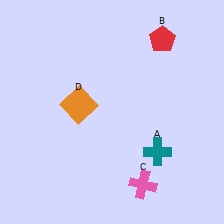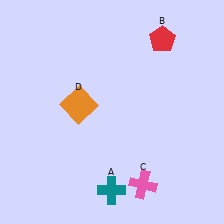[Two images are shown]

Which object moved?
The teal cross (A) moved left.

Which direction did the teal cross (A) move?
The teal cross (A) moved left.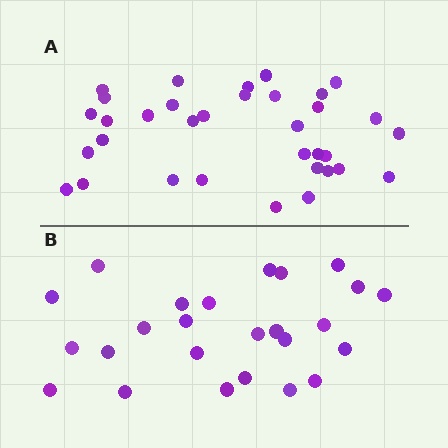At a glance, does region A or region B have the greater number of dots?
Region A (the top region) has more dots.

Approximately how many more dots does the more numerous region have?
Region A has roughly 8 or so more dots than region B.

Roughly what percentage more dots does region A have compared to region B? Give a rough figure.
About 35% more.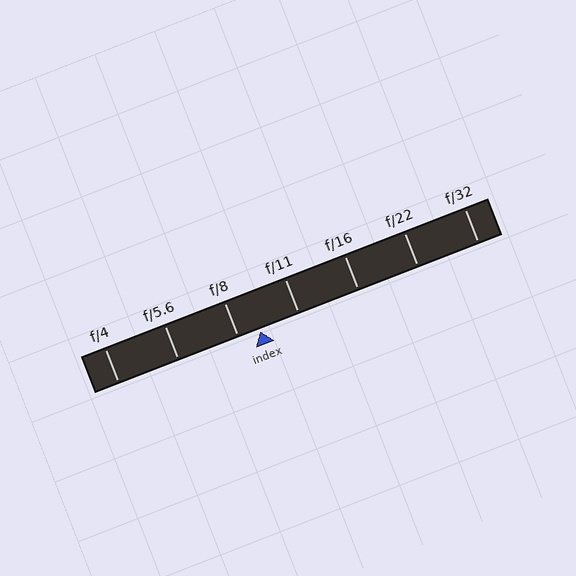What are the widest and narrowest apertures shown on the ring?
The widest aperture shown is f/4 and the narrowest is f/32.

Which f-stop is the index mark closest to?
The index mark is closest to f/8.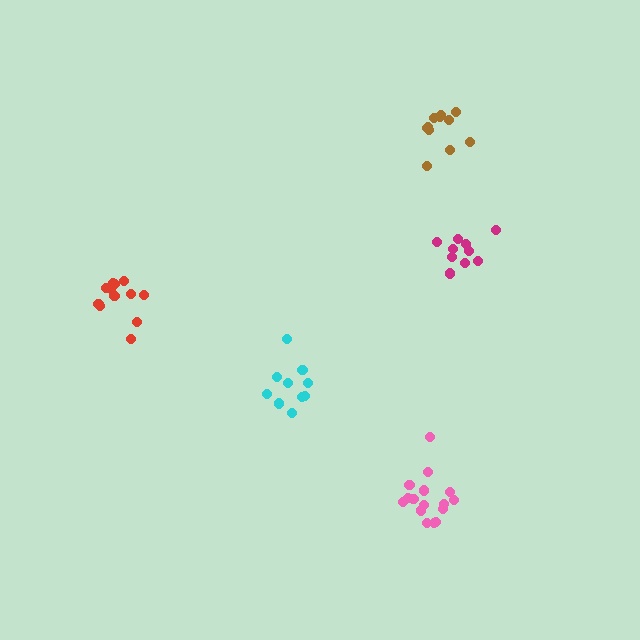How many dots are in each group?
Group 1: 10 dots, Group 2: 11 dots, Group 3: 10 dots, Group 4: 16 dots, Group 5: 12 dots (59 total).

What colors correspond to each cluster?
The clusters are colored: magenta, brown, cyan, pink, red.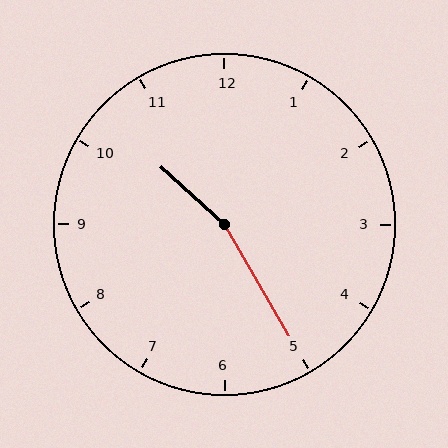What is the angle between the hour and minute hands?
Approximately 162 degrees.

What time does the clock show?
10:25.